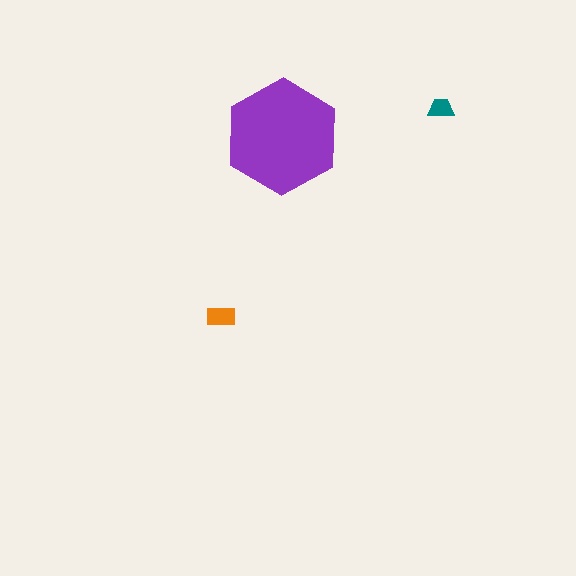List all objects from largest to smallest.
The purple hexagon, the orange rectangle, the teal trapezoid.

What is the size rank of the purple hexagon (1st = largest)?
1st.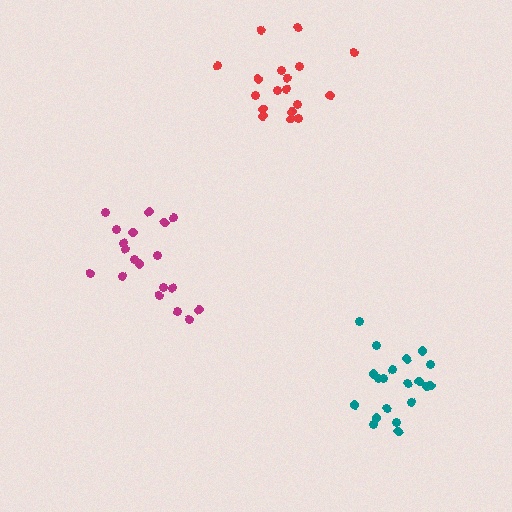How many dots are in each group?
Group 1: 18 dots, Group 2: 19 dots, Group 3: 20 dots (57 total).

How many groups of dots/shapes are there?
There are 3 groups.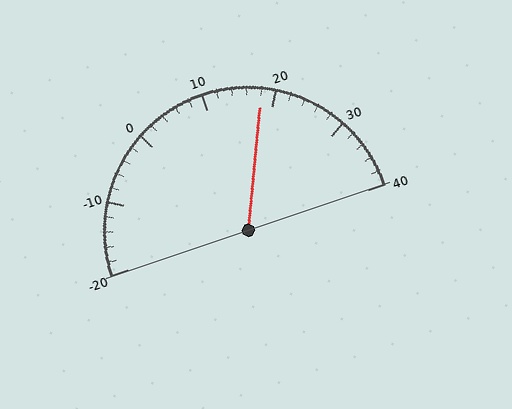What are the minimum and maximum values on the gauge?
The gauge ranges from -20 to 40.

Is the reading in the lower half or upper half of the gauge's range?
The reading is in the upper half of the range (-20 to 40).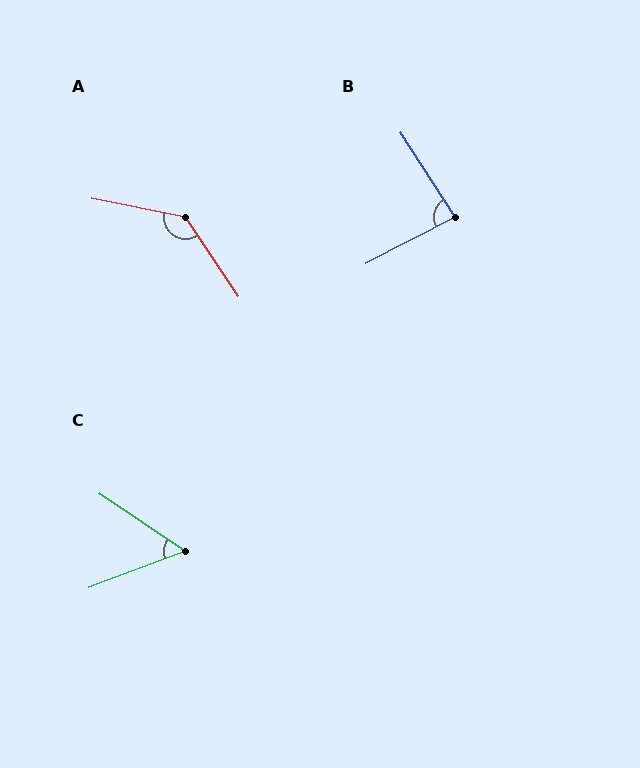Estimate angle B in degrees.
Approximately 84 degrees.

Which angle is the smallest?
C, at approximately 54 degrees.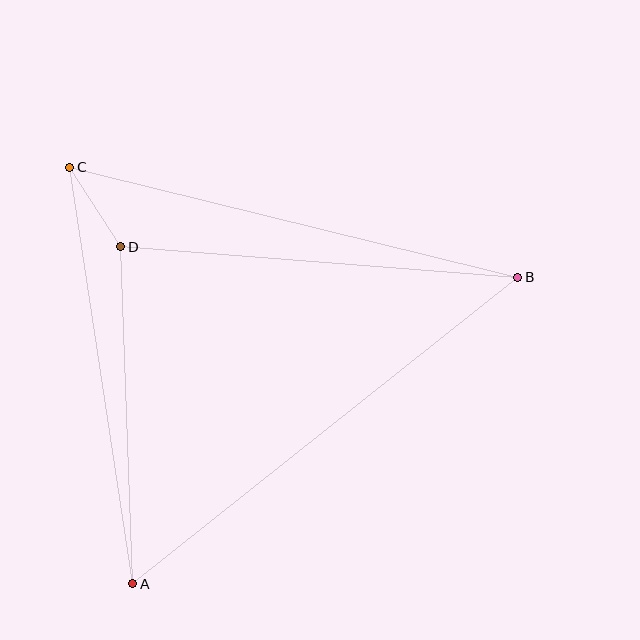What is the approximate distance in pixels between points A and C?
The distance between A and C is approximately 421 pixels.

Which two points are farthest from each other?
Points A and B are farthest from each other.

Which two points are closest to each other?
Points C and D are closest to each other.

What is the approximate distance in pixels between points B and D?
The distance between B and D is approximately 398 pixels.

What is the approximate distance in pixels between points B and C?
The distance between B and C is approximately 461 pixels.